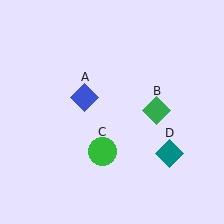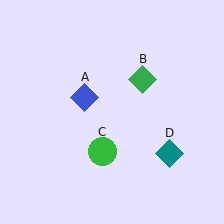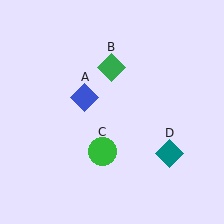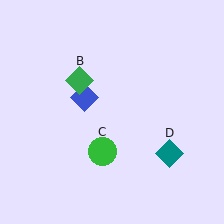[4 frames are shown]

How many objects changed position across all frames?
1 object changed position: green diamond (object B).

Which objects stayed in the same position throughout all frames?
Blue diamond (object A) and green circle (object C) and teal diamond (object D) remained stationary.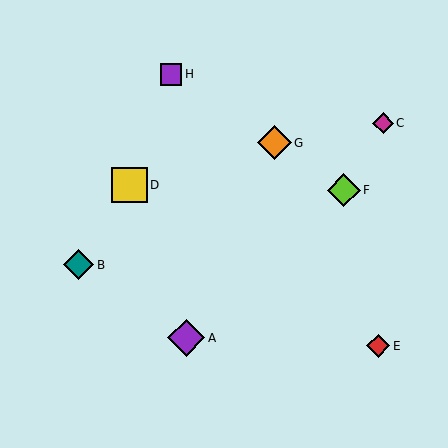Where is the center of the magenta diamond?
The center of the magenta diamond is at (383, 123).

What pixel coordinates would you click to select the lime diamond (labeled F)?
Click at (344, 190) to select the lime diamond F.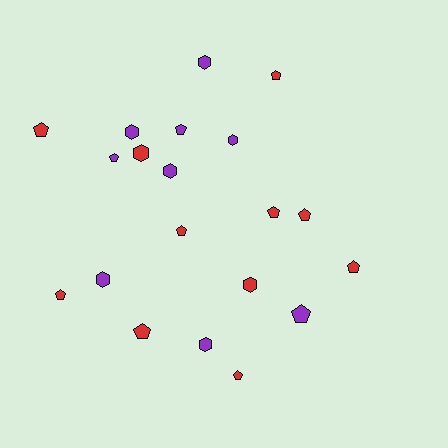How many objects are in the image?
There are 20 objects.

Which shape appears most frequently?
Pentagon, with 12 objects.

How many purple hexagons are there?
There are 6 purple hexagons.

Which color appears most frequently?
Red, with 11 objects.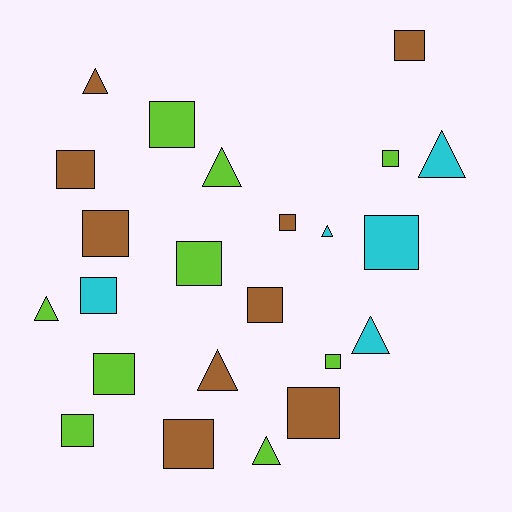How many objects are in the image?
There are 23 objects.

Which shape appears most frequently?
Square, with 15 objects.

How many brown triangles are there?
There are 2 brown triangles.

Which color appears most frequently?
Lime, with 9 objects.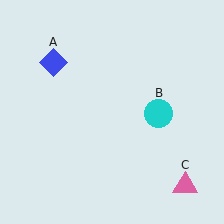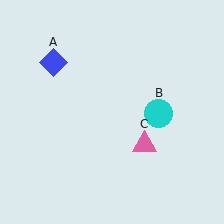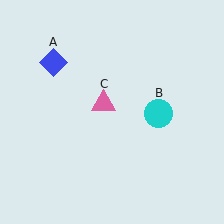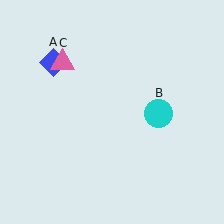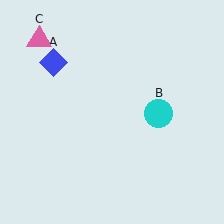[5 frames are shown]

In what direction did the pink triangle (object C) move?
The pink triangle (object C) moved up and to the left.